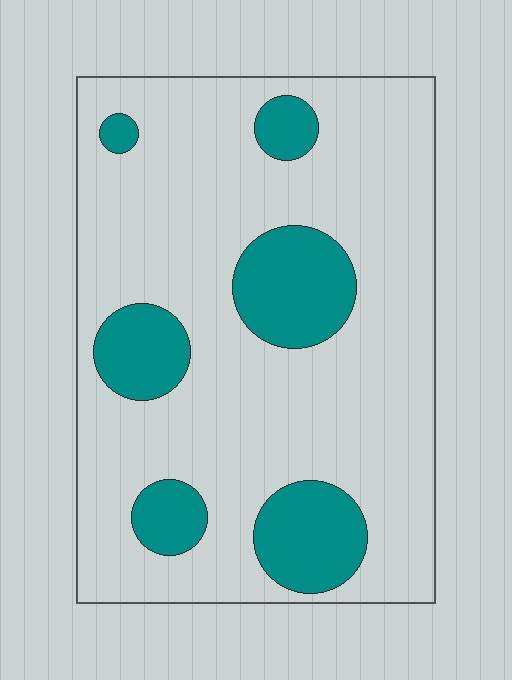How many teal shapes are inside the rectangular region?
6.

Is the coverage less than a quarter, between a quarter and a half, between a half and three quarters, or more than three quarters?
Less than a quarter.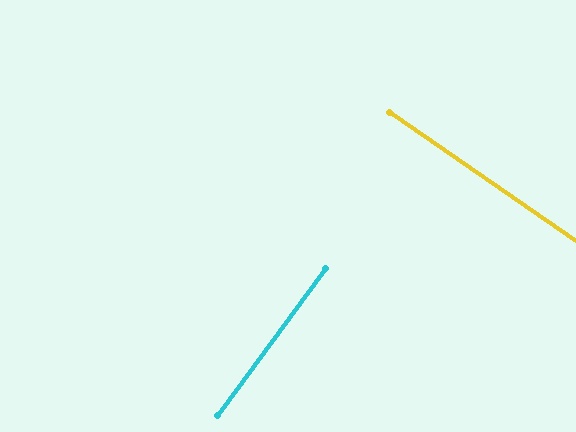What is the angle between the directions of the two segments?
Approximately 88 degrees.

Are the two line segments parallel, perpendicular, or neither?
Perpendicular — they meet at approximately 88°.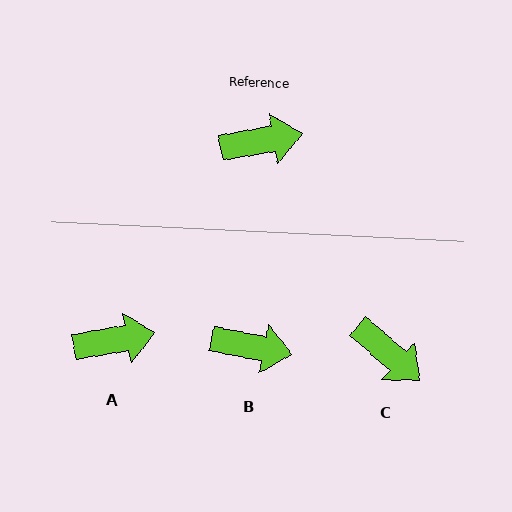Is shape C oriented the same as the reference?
No, it is off by about 51 degrees.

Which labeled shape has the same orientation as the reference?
A.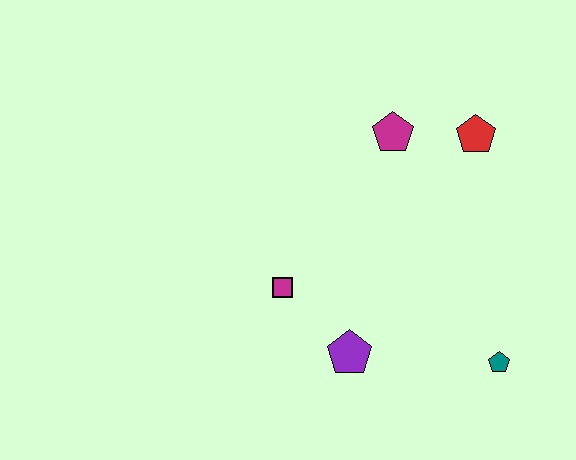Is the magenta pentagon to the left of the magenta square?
No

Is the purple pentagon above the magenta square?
No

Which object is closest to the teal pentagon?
The purple pentagon is closest to the teal pentagon.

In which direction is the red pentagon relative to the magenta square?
The red pentagon is to the right of the magenta square.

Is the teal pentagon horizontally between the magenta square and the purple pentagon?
No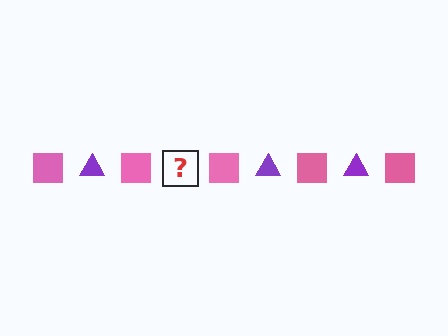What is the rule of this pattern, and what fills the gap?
The rule is that the pattern alternates between pink square and purple triangle. The gap should be filled with a purple triangle.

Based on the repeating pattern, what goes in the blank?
The blank should be a purple triangle.